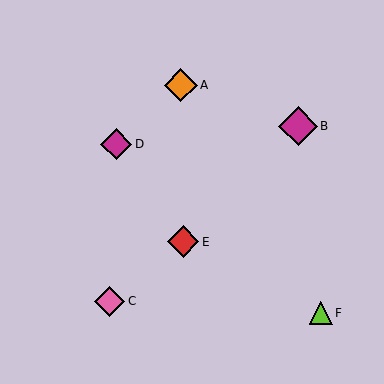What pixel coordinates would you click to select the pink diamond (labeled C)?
Click at (110, 301) to select the pink diamond C.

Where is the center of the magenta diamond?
The center of the magenta diamond is at (116, 144).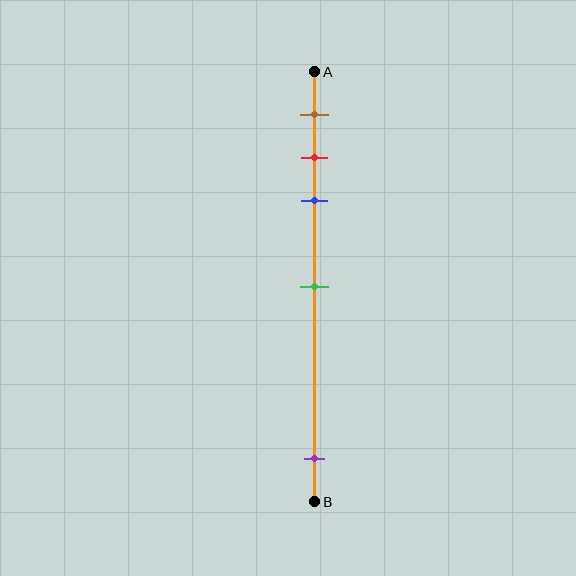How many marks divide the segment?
There are 5 marks dividing the segment.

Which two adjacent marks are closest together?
The red and blue marks are the closest adjacent pair.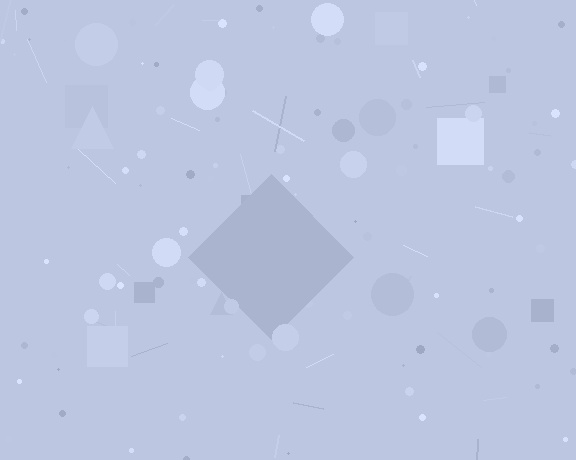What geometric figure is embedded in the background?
A diamond is embedded in the background.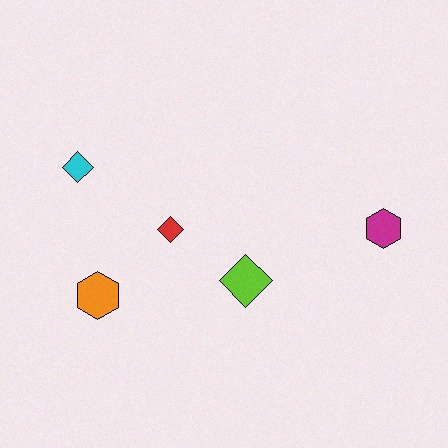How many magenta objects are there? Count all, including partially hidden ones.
There is 1 magenta object.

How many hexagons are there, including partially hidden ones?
There are 2 hexagons.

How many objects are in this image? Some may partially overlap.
There are 5 objects.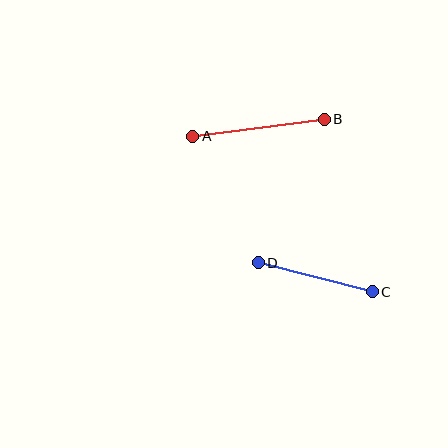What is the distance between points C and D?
The distance is approximately 118 pixels.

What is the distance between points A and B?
The distance is approximately 132 pixels.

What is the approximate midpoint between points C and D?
The midpoint is at approximately (315, 277) pixels.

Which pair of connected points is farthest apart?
Points A and B are farthest apart.